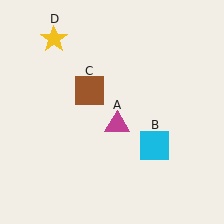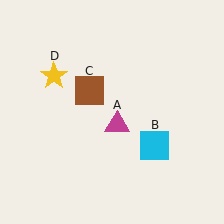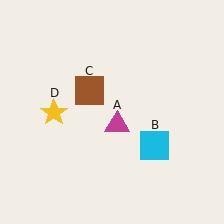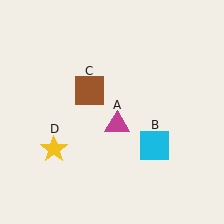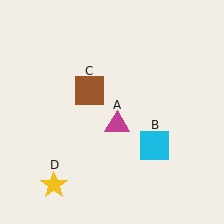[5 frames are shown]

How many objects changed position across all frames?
1 object changed position: yellow star (object D).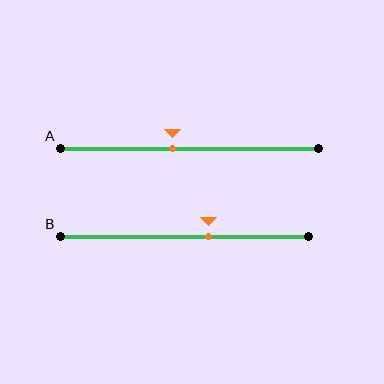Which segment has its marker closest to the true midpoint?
Segment A has its marker closest to the true midpoint.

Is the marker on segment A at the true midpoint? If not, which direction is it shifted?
No, the marker on segment A is shifted to the left by about 6% of the segment length.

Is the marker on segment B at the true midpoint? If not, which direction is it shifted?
No, the marker on segment B is shifted to the right by about 10% of the segment length.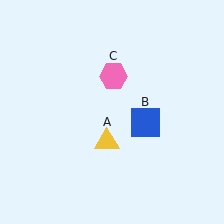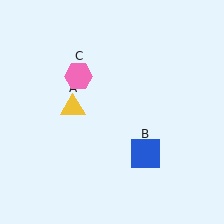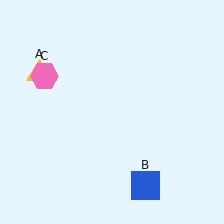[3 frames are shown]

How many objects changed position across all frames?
3 objects changed position: yellow triangle (object A), blue square (object B), pink hexagon (object C).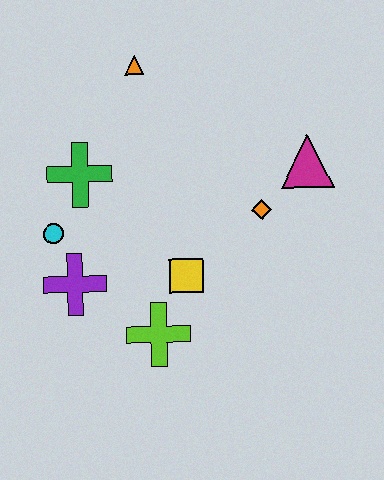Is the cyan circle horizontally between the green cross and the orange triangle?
No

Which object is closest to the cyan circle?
The purple cross is closest to the cyan circle.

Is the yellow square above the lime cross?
Yes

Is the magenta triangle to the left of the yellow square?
No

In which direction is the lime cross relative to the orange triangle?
The lime cross is below the orange triangle.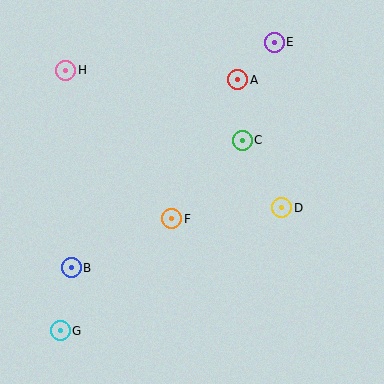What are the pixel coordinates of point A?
Point A is at (238, 80).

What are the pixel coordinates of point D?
Point D is at (281, 208).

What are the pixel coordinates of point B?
Point B is at (71, 268).